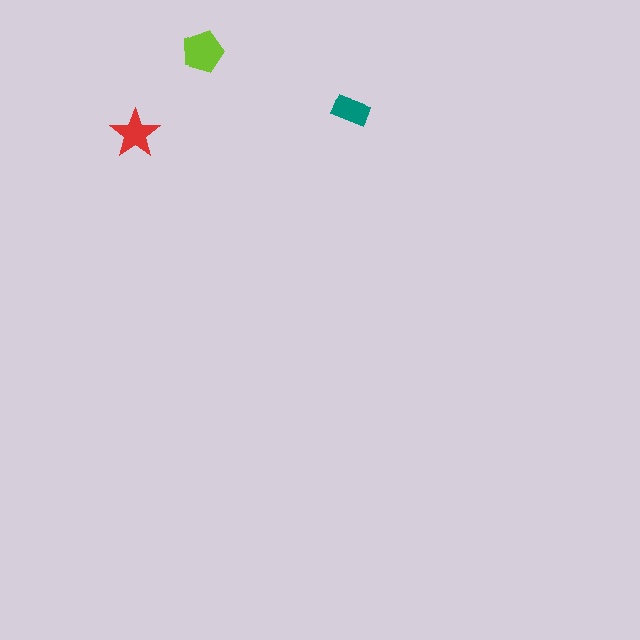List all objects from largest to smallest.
The lime pentagon, the red star, the teal rectangle.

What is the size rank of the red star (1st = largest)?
2nd.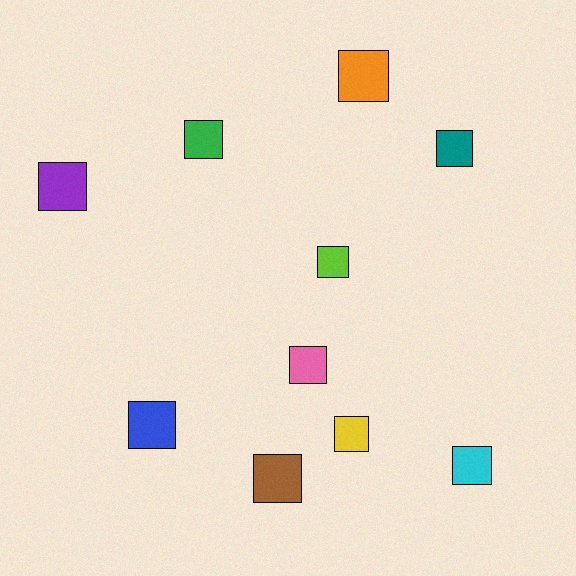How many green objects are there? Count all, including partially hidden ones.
There is 1 green object.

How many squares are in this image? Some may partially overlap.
There are 10 squares.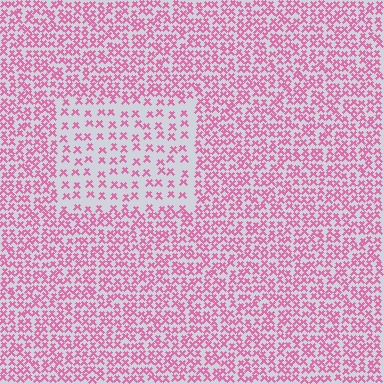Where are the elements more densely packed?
The elements are more densely packed outside the rectangle boundary.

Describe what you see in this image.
The image contains small pink elements arranged at two different densities. A rectangle-shaped region is visible where the elements are less densely packed than the surrounding area.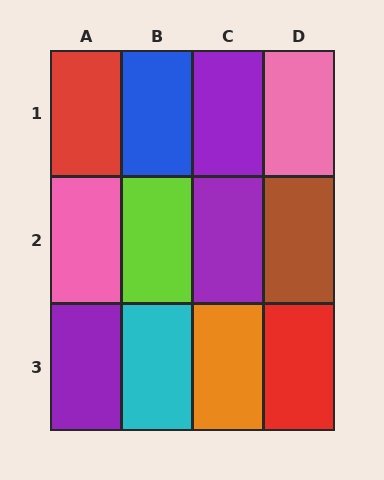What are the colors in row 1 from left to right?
Red, blue, purple, pink.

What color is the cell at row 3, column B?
Cyan.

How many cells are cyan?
1 cell is cyan.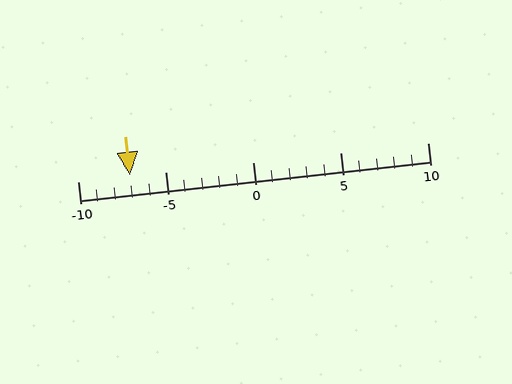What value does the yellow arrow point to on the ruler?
The yellow arrow points to approximately -7.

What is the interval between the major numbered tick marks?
The major tick marks are spaced 5 units apart.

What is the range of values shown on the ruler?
The ruler shows values from -10 to 10.